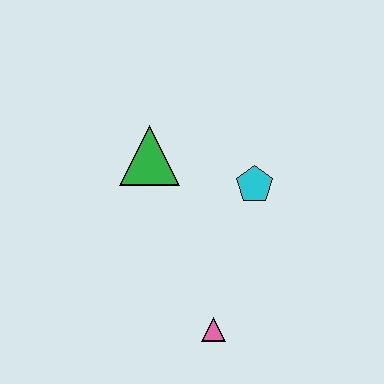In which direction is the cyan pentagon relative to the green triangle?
The cyan pentagon is to the right of the green triangle.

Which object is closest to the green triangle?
The cyan pentagon is closest to the green triangle.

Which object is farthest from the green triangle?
The pink triangle is farthest from the green triangle.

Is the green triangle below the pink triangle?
No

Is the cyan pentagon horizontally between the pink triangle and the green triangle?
No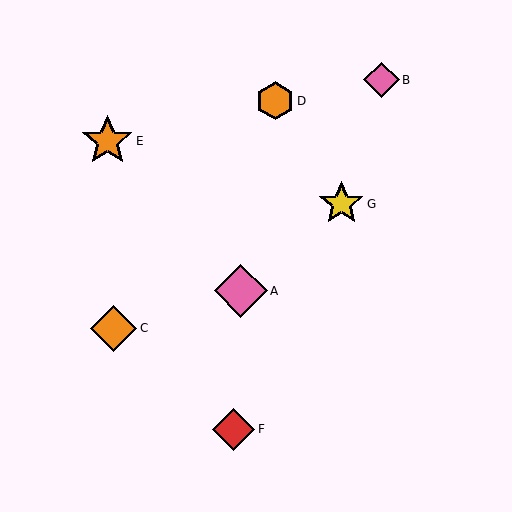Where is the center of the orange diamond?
The center of the orange diamond is at (114, 328).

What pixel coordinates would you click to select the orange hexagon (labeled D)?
Click at (275, 101) to select the orange hexagon D.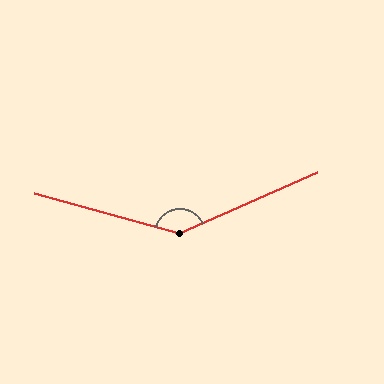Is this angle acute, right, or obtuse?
It is obtuse.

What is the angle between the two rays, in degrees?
Approximately 141 degrees.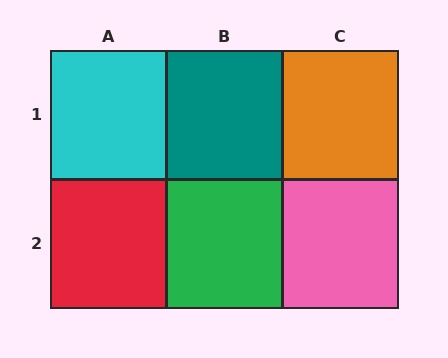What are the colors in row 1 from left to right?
Cyan, teal, orange.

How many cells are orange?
1 cell is orange.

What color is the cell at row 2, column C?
Pink.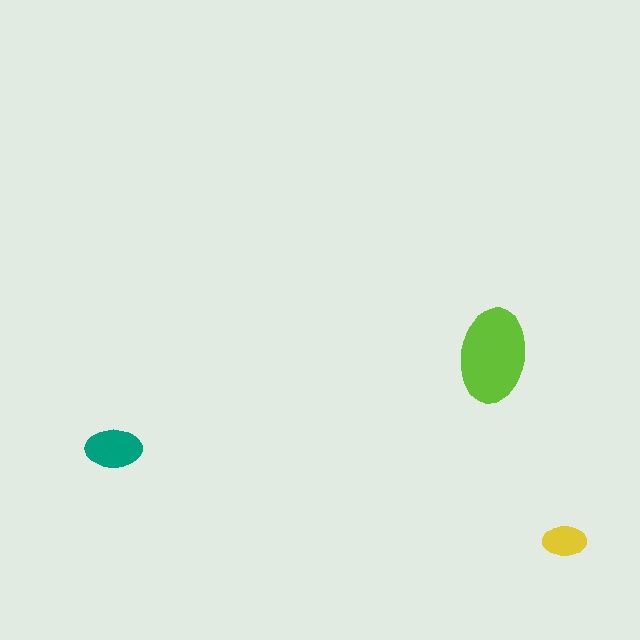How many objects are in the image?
There are 3 objects in the image.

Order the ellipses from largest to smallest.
the lime one, the teal one, the yellow one.